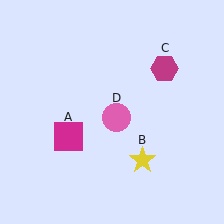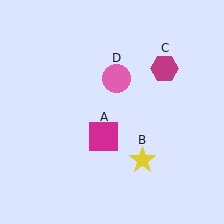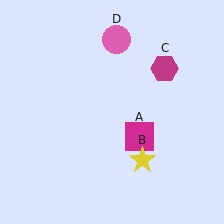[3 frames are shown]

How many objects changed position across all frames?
2 objects changed position: magenta square (object A), pink circle (object D).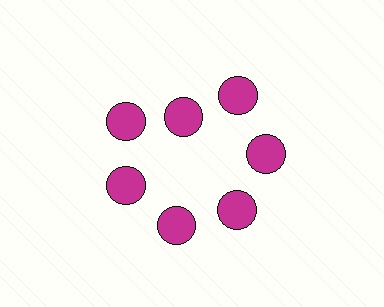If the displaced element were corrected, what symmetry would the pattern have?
It would have 7-fold rotational symmetry — the pattern would map onto itself every 51 degrees.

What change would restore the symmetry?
The symmetry would be restored by moving it outward, back onto the ring so that all 7 circles sit at equal angles and equal distance from the center.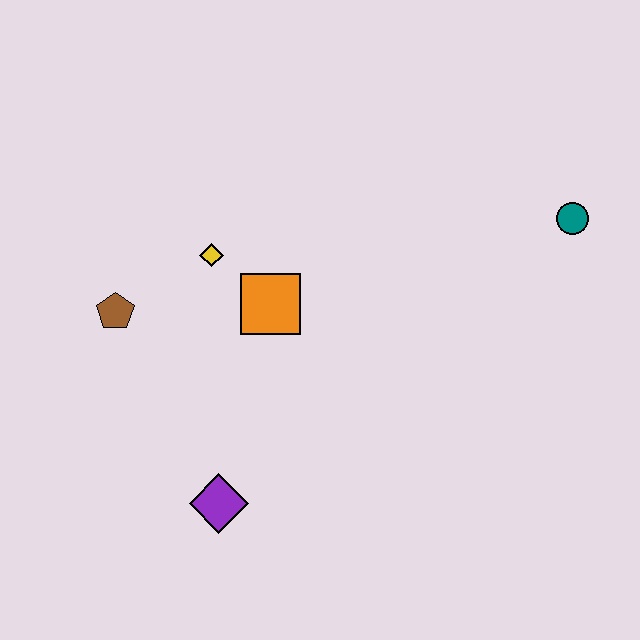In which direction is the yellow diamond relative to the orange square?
The yellow diamond is to the left of the orange square.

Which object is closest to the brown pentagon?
The yellow diamond is closest to the brown pentagon.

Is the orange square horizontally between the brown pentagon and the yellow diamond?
No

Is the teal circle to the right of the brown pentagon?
Yes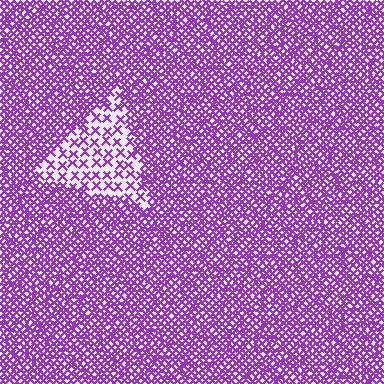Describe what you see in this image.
The image contains small purple elements arranged at two different densities. A triangle-shaped region is visible where the elements are less densely packed than the surrounding area.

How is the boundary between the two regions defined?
The boundary is defined by a change in element density (approximately 2.8x ratio). All elements are the same color, size, and shape.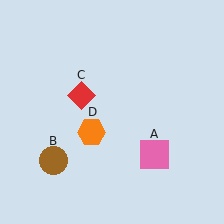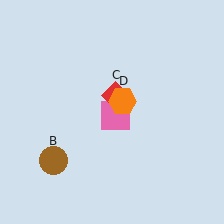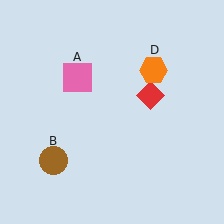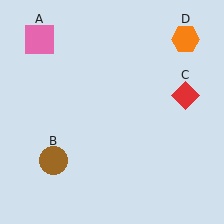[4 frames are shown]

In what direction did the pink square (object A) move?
The pink square (object A) moved up and to the left.